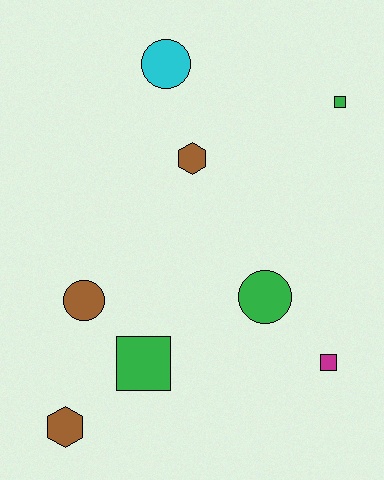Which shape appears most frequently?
Circle, with 3 objects.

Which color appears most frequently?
Green, with 3 objects.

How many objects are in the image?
There are 8 objects.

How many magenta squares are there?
There is 1 magenta square.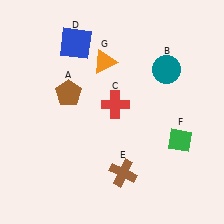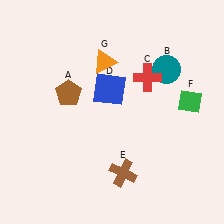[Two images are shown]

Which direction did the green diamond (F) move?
The green diamond (F) moved up.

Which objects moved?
The objects that moved are: the red cross (C), the blue square (D), the green diamond (F).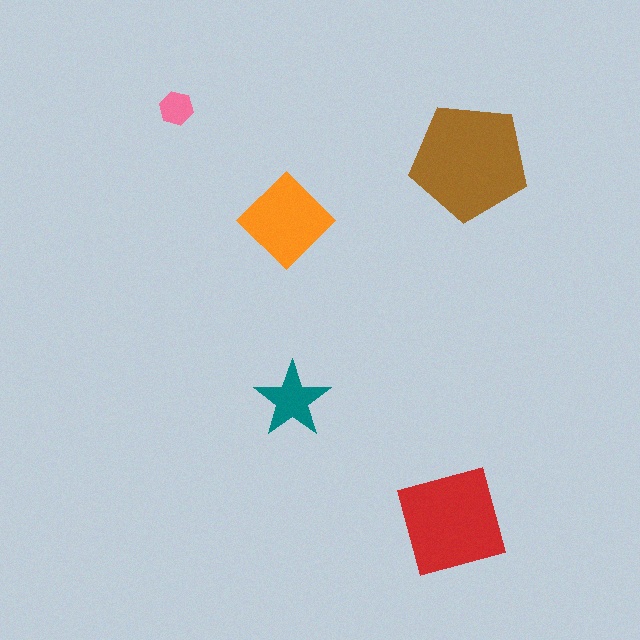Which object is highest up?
The pink hexagon is topmost.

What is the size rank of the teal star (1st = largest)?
4th.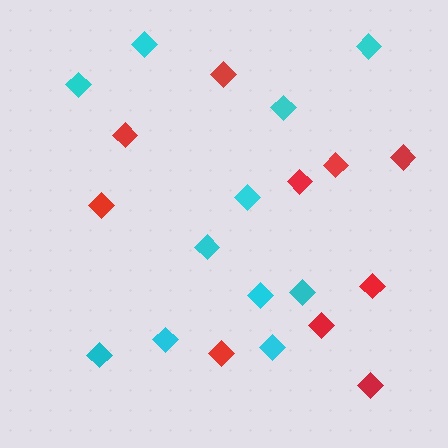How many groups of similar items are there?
There are 2 groups: one group of red diamonds (10) and one group of cyan diamonds (11).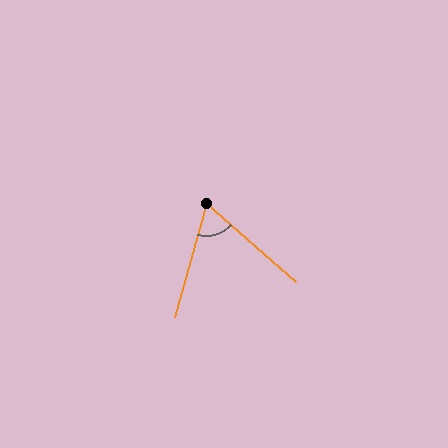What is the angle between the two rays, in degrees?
Approximately 65 degrees.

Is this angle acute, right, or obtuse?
It is acute.